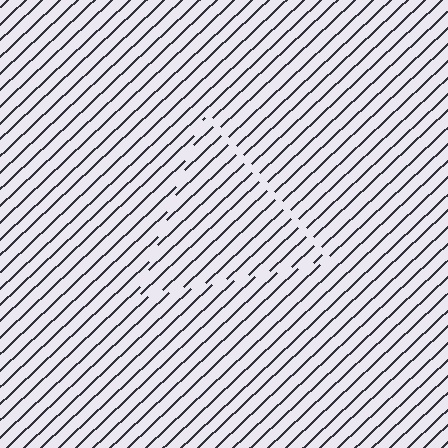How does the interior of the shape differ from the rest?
The interior of the shape contains the same grating, shifted by half a period — the contour is defined by the phase discontinuity where line-ends from the inner and outer gratings abut.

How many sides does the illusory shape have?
3 sides — the line-ends trace a triangle.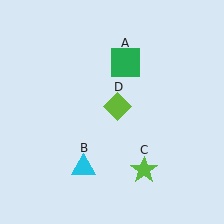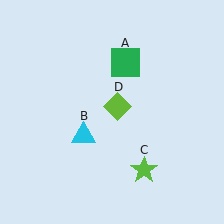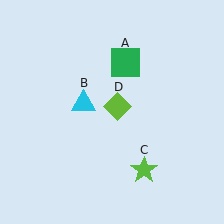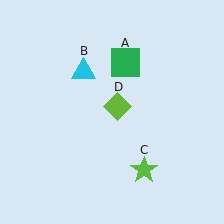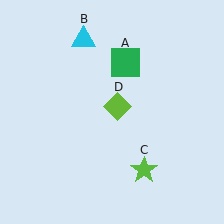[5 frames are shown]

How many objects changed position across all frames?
1 object changed position: cyan triangle (object B).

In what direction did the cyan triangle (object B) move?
The cyan triangle (object B) moved up.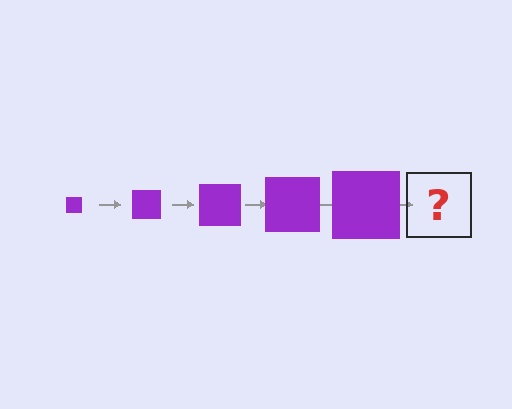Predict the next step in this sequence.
The next step is a purple square, larger than the previous one.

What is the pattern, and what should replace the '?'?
The pattern is that the square gets progressively larger each step. The '?' should be a purple square, larger than the previous one.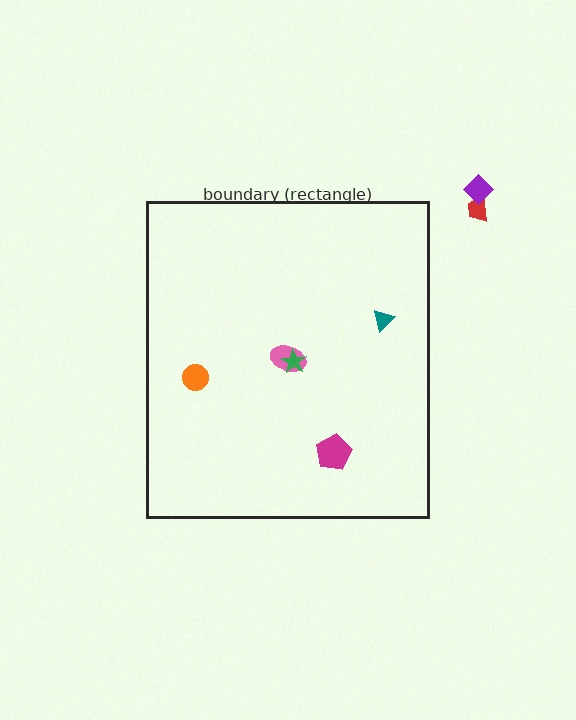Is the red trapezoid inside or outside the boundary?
Outside.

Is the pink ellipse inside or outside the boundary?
Inside.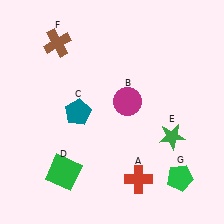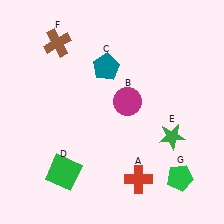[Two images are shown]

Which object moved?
The teal pentagon (C) moved up.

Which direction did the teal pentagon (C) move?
The teal pentagon (C) moved up.